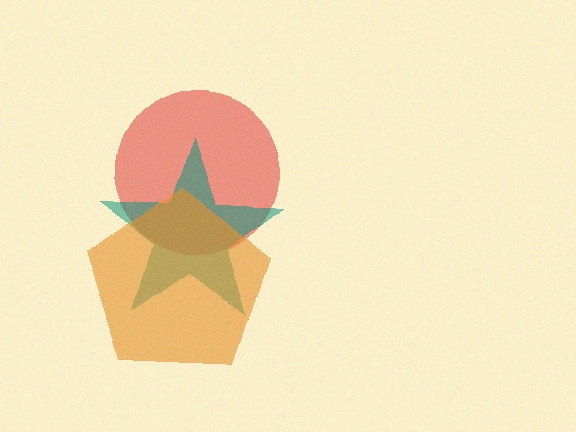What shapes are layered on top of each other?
The layered shapes are: a red circle, a teal star, an orange pentagon.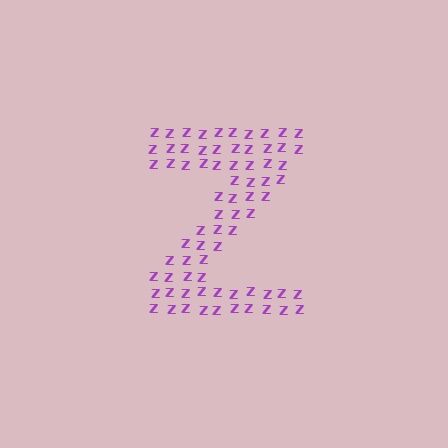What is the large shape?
The large shape is the letter Z.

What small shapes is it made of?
It is made of small letter Z's.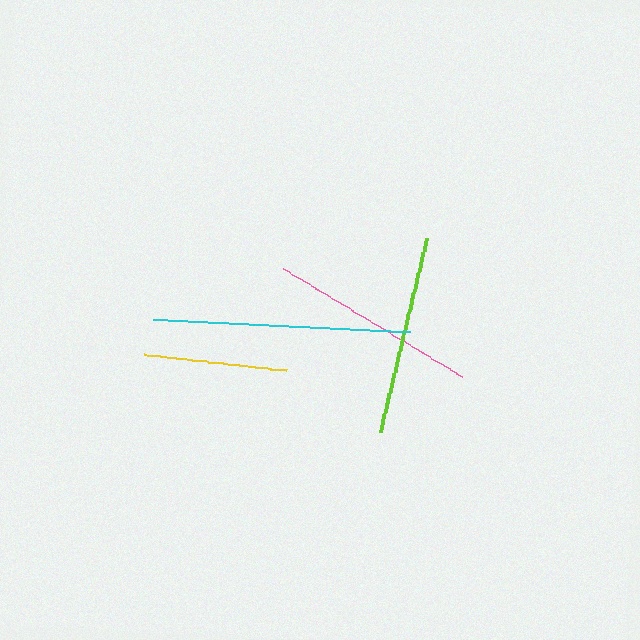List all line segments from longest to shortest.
From longest to shortest: cyan, pink, lime, yellow.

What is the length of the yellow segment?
The yellow segment is approximately 143 pixels long.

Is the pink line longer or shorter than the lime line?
The pink line is longer than the lime line.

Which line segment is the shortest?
The yellow line is the shortest at approximately 143 pixels.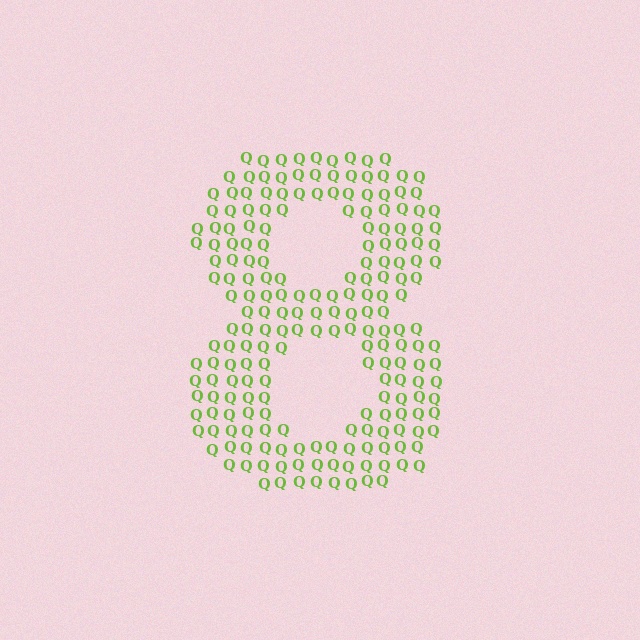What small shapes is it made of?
It is made of small letter Q's.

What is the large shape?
The large shape is the digit 8.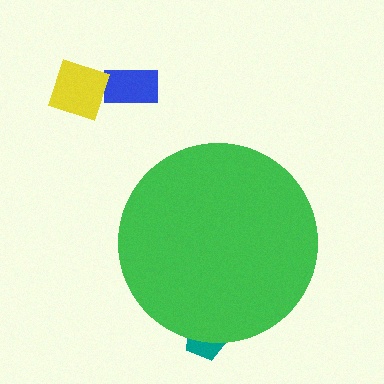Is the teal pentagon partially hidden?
Yes, the teal pentagon is partially hidden behind the green circle.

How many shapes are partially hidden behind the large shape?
1 shape is partially hidden.